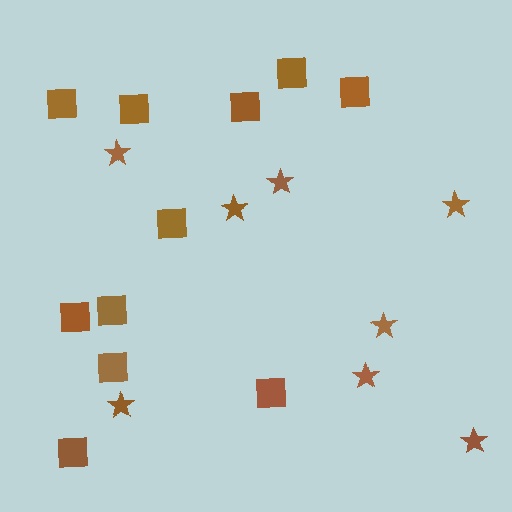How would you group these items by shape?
There are 2 groups: one group of stars (8) and one group of squares (11).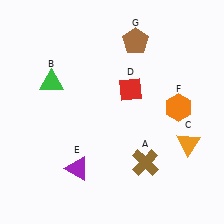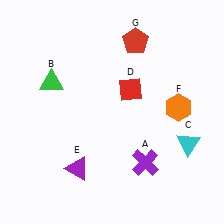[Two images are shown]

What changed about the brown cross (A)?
In Image 1, A is brown. In Image 2, it changed to purple.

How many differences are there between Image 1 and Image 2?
There are 3 differences between the two images.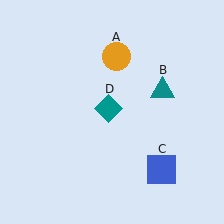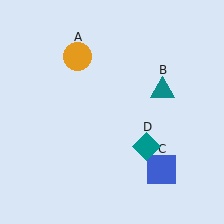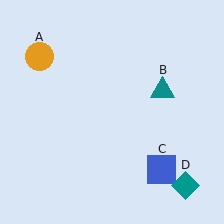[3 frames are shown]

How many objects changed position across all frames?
2 objects changed position: orange circle (object A), teal diamond (object D).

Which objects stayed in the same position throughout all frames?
Teal triangle (object B) and blue square (object C) remained stationary.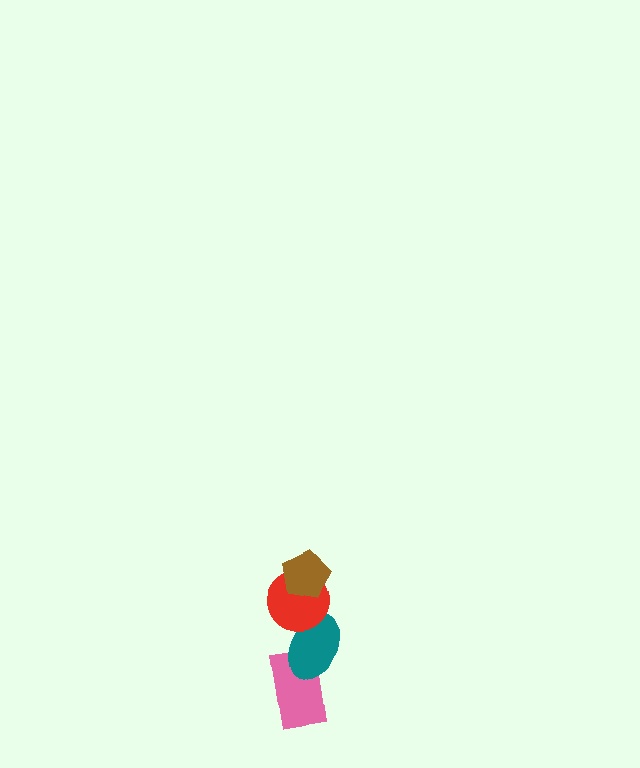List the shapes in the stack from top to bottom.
From top to bottom: the brown pentagon, the red circle, the teal ellipse, the pink rectangle.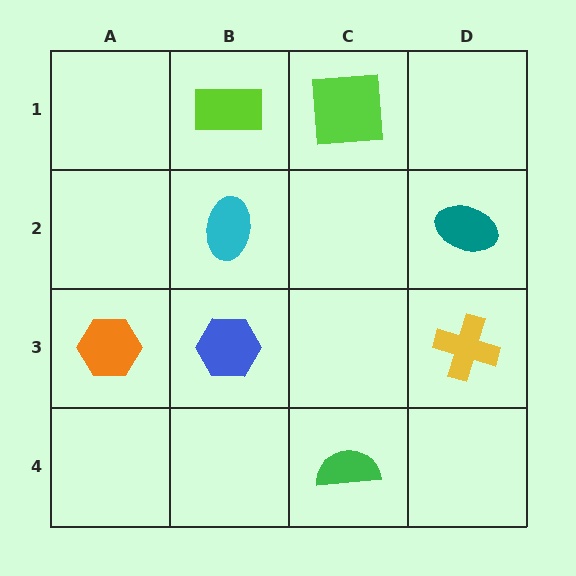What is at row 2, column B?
A cyan ellipse.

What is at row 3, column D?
A yellow cross.